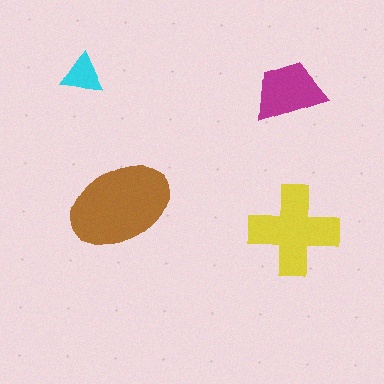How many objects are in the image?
There are 4 objects in the image.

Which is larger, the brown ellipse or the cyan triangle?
The brown ellipse.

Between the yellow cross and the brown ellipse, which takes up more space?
The brown ellipse.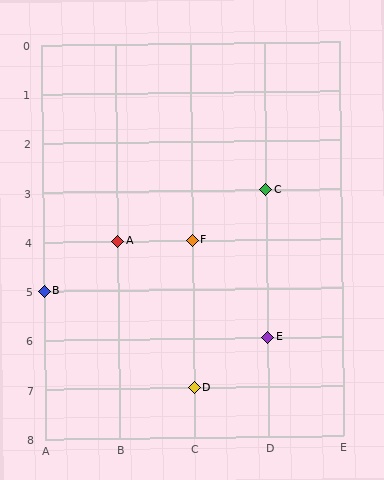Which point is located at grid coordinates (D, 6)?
Point E is at (D, 6).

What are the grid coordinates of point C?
Point C is at grid coordinates (D, 3).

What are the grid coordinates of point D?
Point D is at grid coordinates (C, 7).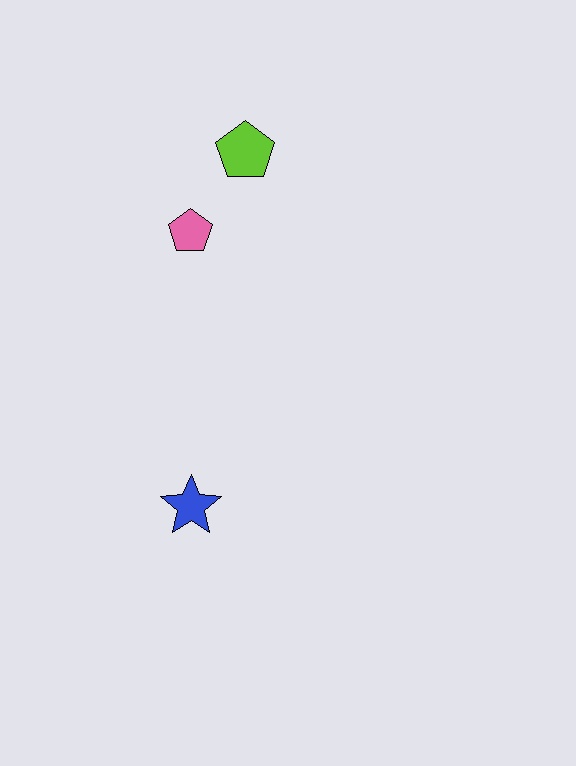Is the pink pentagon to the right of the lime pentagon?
No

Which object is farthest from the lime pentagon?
The blue star is farthest from the lime pentagon.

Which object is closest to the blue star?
The pink pentagon is closest to the blue star.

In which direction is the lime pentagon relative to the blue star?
The lime pentagon is above the blue star.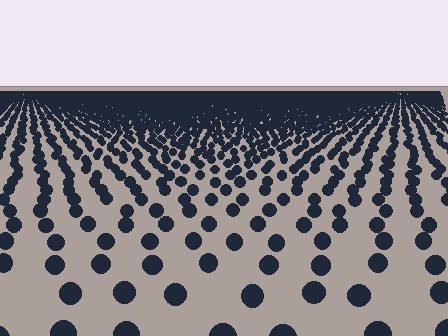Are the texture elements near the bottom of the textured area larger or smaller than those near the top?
Larger. Near the bottom, elements are closer to the viewer and appear at a bigger on-screen size.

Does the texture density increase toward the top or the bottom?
Density increases toward the top.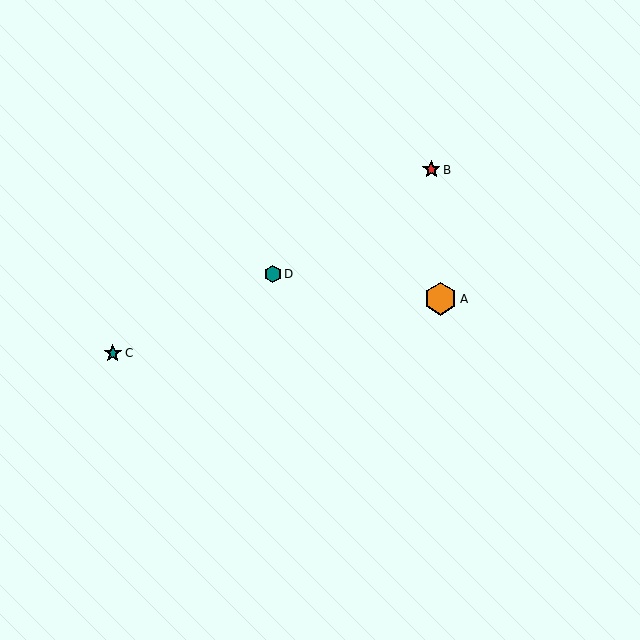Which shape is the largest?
The orange hexagon (labeled A) is the largest.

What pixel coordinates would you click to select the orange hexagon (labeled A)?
Click at (440, 299) to select the orange hexagon A.